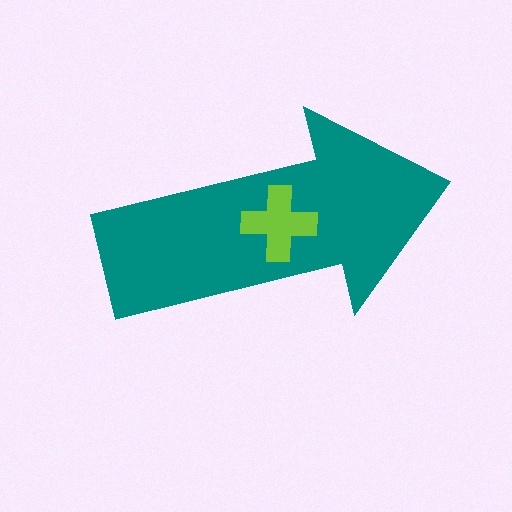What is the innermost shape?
The lime cross.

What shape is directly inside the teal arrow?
The lime cross.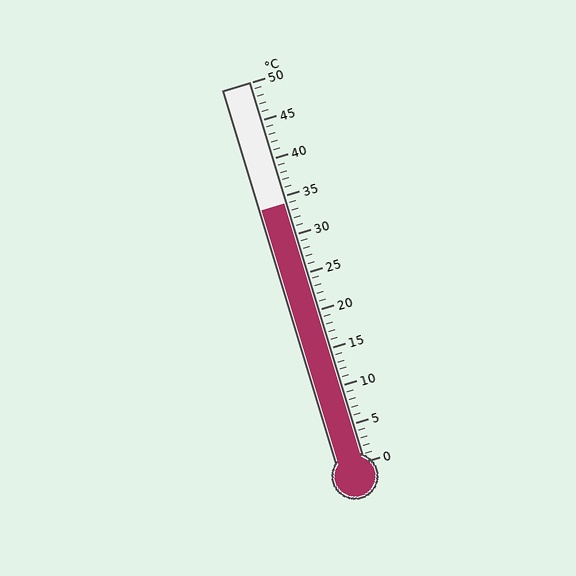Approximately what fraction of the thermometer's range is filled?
The thermometer is filled to approximately 70% of its range.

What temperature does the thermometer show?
The thermometer shows approximately 34°C.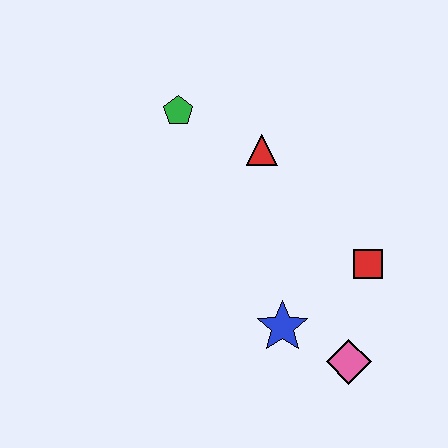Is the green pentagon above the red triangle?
Yes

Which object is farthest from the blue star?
The green pentagon is farthest from the blue star.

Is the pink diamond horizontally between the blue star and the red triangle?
No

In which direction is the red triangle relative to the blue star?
The red triangle is above the blue star.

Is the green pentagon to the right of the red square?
No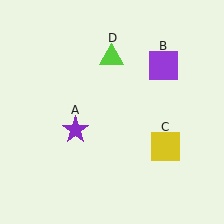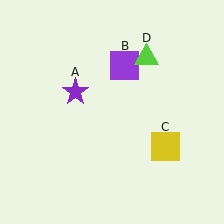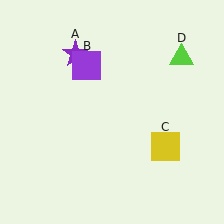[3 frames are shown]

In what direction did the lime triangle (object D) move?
The lime triangle (object D) moved right.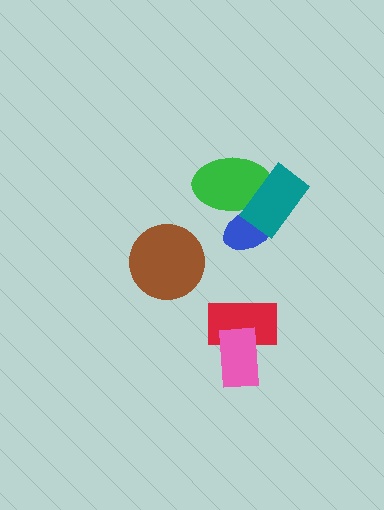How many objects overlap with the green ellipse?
2 objects overlap with the green ellipse.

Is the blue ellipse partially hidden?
Yes, it is partially covered by another shape.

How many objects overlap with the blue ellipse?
2 objects overlap with the blue ellipse.